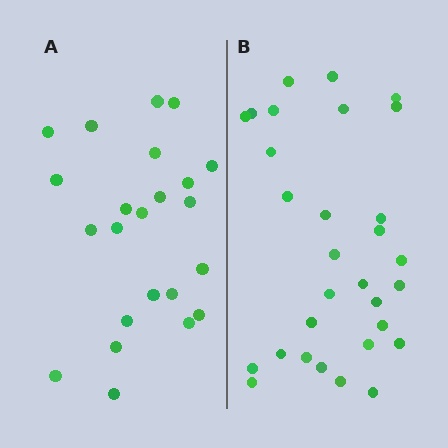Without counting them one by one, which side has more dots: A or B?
Region B (the right region) has more dots.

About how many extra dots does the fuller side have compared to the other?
Region B has roughly 8 or so more dots than region A.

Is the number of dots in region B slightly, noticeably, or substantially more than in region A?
Region B has noticeably more, but not dramatically so. The ratio is roughly 1.3 to 1.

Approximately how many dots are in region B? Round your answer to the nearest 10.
About 30 dots.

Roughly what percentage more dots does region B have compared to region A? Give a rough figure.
About 30% more.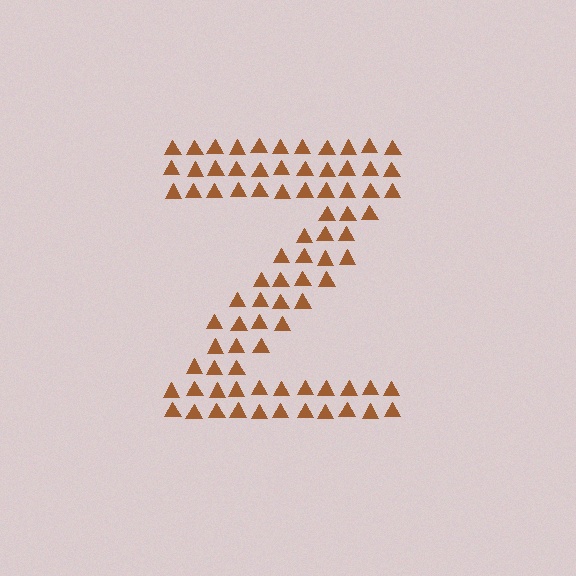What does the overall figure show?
The overall figure shows the letter Z.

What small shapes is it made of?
It is made of small triangles.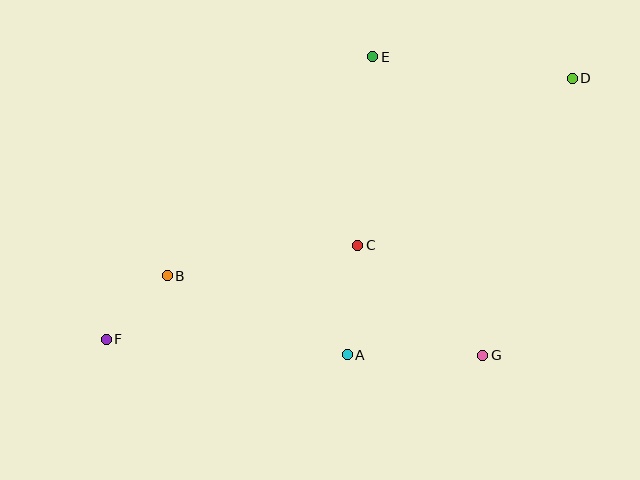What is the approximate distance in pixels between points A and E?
The distance between A and E is approximately 299 pixels.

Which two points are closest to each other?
Points B and F are closest to each other.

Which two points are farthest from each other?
Points D and F are farthest from each other.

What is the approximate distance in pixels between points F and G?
The distance between F and G is approximately 377 pixels.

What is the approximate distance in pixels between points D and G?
The distance between D and G is approximately 291 pixels.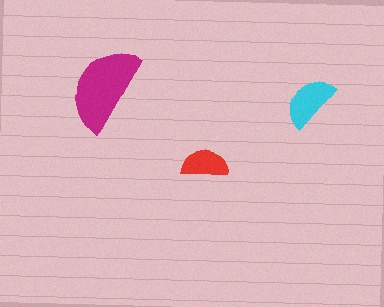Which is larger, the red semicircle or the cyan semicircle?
The cyan one.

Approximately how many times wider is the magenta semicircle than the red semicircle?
About 2 times wider.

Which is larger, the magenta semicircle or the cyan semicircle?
The magenta one.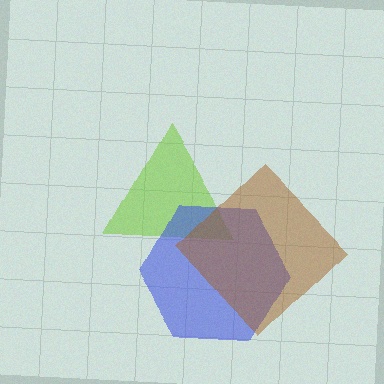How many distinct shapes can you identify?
There are 3 distinct shapes: a lime triangle, a blue hexagon, a brown diamond.